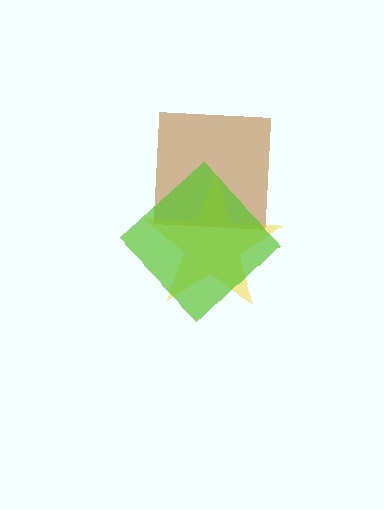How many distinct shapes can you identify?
There are 3 distinct shapes: a brown square, a yellow star, a lime diamond.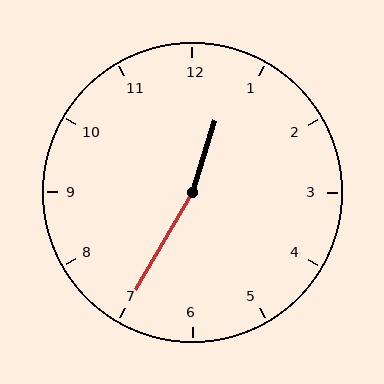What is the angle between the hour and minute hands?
Approximately 168 degrees.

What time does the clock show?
12:35.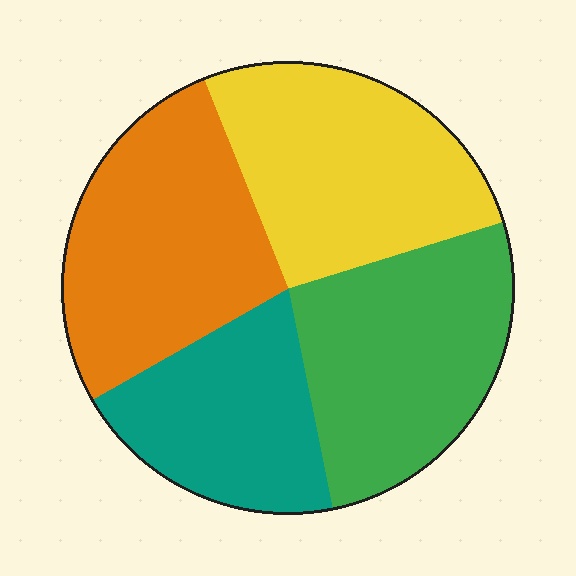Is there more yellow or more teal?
Yellow.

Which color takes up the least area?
Teal, at roughly 20%.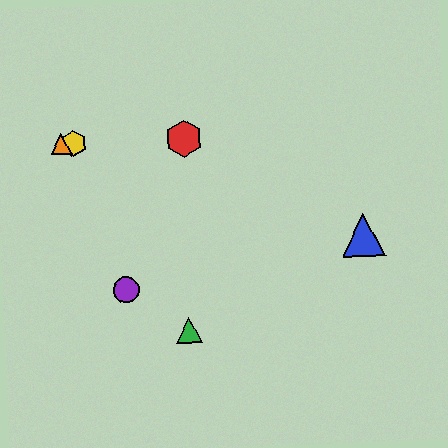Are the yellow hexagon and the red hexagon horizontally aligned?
Yes, both are at y≈143.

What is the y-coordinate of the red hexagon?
The red hexagon is at y≈139.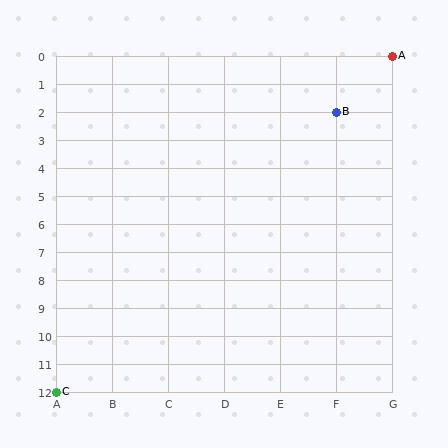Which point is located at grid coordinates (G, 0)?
Point A is at (G, 0).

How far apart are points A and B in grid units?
Points A and B are 1 column and 2 rows apart (about 2.2 grid units diagonally).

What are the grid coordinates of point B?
Point B is at grid coordinates (F, 2).